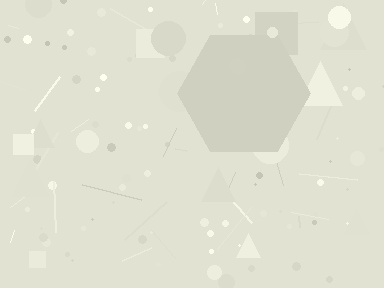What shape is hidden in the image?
A hexagon is hidden in the image.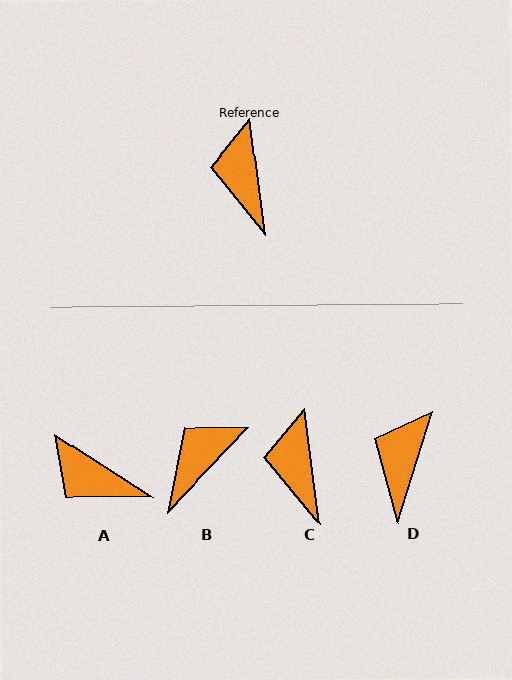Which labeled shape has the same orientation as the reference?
C.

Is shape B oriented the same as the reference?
No, it is off by about 51 degrees.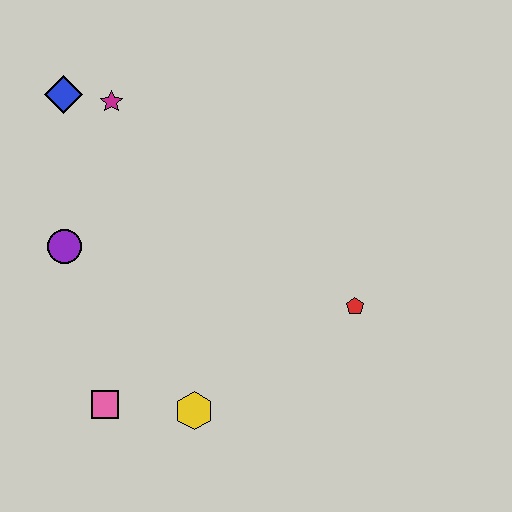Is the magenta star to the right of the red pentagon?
No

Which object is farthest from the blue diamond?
The red pentagon is farthest from the blue diamond.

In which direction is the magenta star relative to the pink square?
The magenta star is above the pink square.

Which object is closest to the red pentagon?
The yellow hexagon is closest to the red pentagon.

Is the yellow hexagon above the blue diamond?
No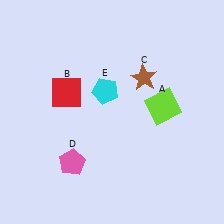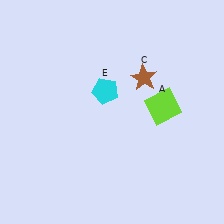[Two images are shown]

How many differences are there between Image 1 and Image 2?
There are 2 differences between the two images.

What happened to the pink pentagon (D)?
The pink pentagon (D) was removed in Image 2. It was in the bottom-left area of Image 1.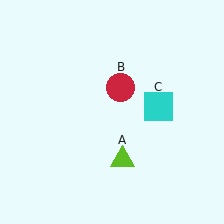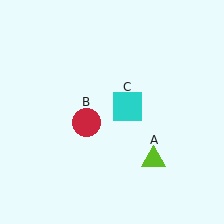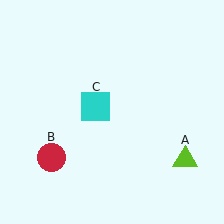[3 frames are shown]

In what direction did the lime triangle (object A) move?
The lime triangle (object A) moved right.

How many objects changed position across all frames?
3 objects changed position: lime triangle (object A), red circle (object B), cyan square (object C).